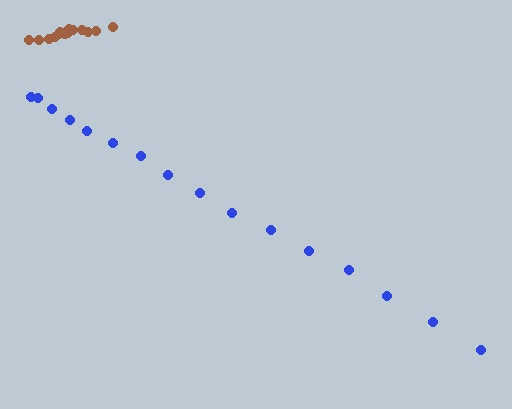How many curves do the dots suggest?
There are 2 distinct paths.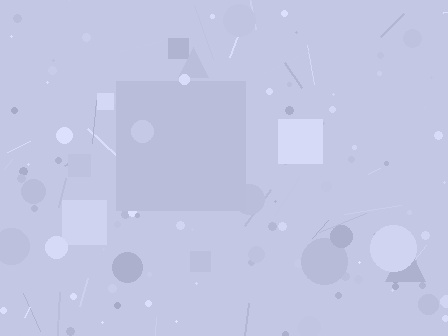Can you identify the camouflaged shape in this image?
The camouflaged shape is a square.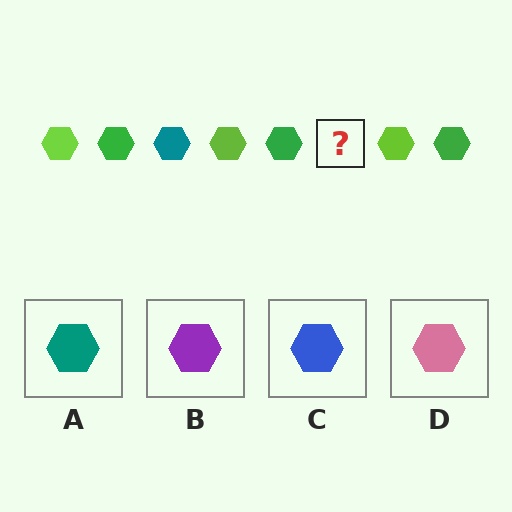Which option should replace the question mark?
Option A.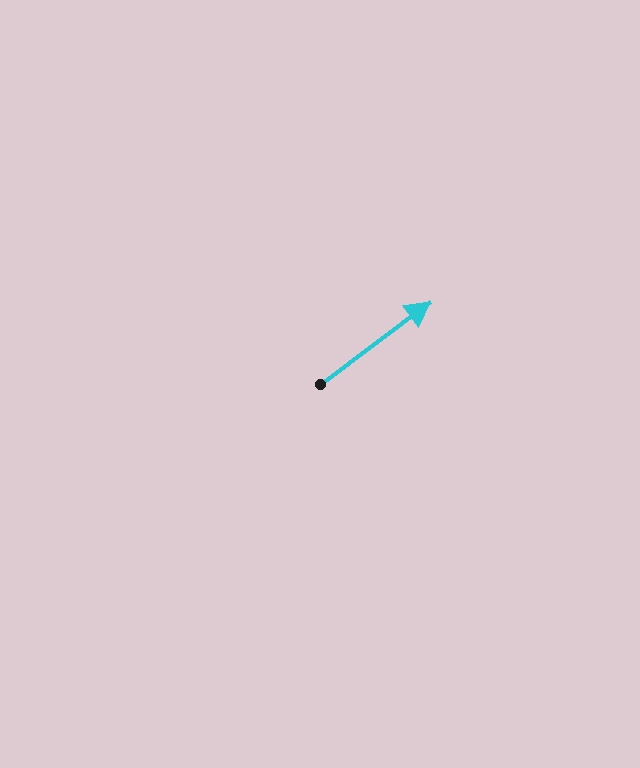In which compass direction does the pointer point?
Northeast.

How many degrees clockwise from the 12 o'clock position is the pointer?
Approximately 53 degrees.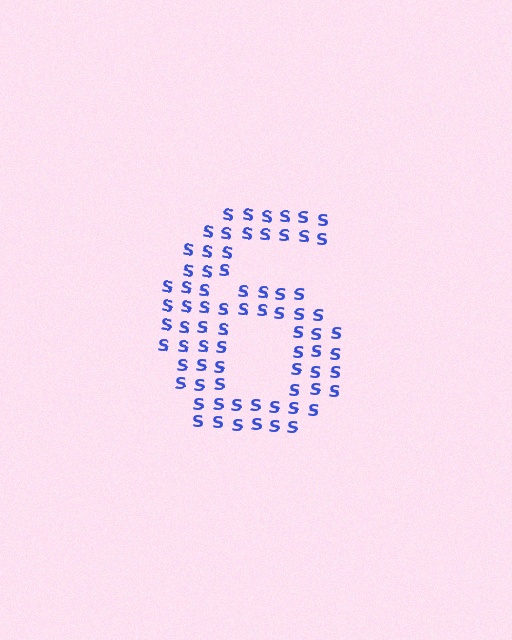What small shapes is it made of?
It is made of small letter S's.